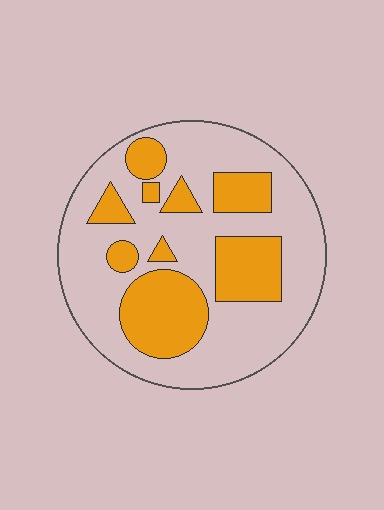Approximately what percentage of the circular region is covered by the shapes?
Approximately 30%.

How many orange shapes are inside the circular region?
9.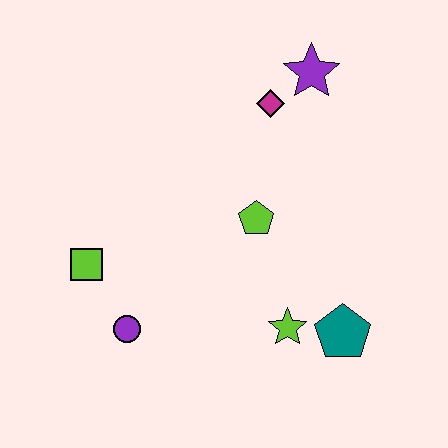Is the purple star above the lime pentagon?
Yes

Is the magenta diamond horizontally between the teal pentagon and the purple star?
No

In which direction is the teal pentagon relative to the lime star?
The teal pentagon is to the right of the lime star.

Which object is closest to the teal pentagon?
The lime star is closest to the teal pentagon.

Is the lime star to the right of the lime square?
Yes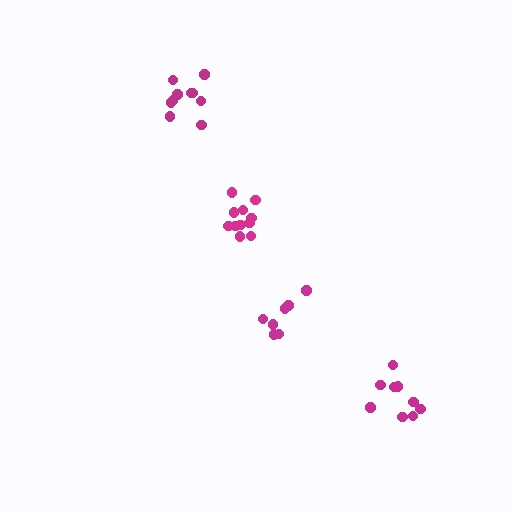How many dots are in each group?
Group 1: 9 dots, Group 2: 7 dots, Group 3: 11 dots, Group 4: 10 dots (37 total).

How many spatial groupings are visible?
There are 4 spatial groupings.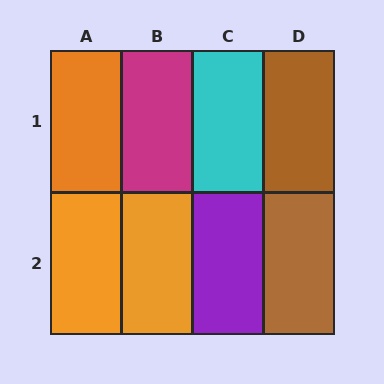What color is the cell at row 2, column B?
Orange.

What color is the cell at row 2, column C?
Purple.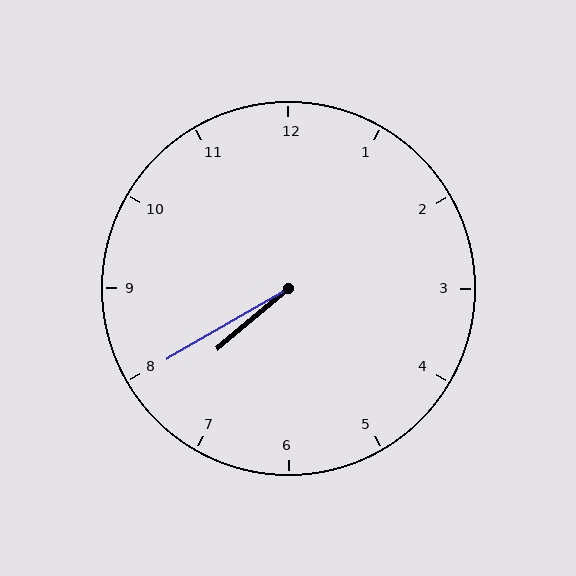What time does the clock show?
7:40.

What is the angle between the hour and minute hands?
Approximately 10 degrees.